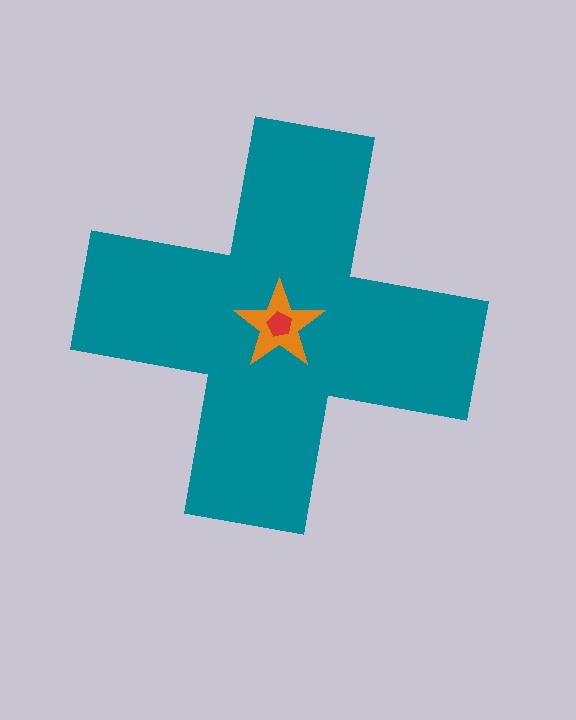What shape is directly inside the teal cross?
The orange star.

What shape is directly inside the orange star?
The red pentagon.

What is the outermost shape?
The teal cross.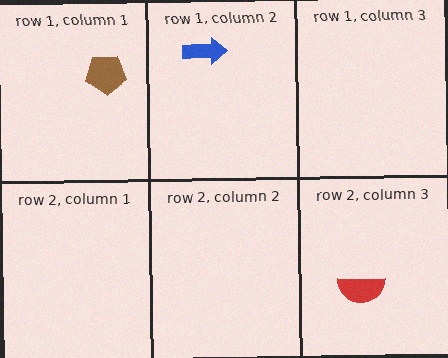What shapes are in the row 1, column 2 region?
The blue arrow.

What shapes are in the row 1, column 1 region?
The brown pentagon.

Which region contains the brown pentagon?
The row 1, column 1 region.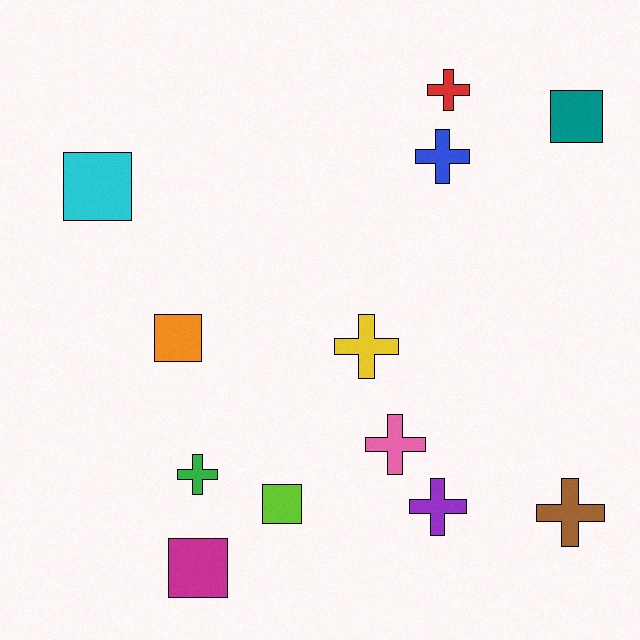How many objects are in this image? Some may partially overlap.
There are 12 objects.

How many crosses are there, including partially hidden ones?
There are 7 crosses.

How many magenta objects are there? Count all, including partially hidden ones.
There is 1 magenta object.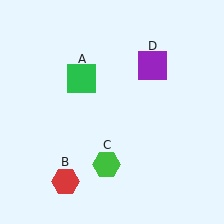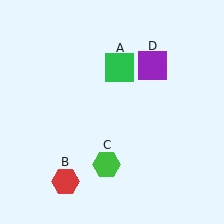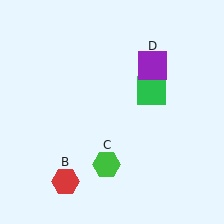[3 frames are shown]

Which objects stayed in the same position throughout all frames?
Red hexagon (object B) and green hexagon (object C) and purple square (object D) remained stationary.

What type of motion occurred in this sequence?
The green square (object A) rotated clockwise around the center of the scene.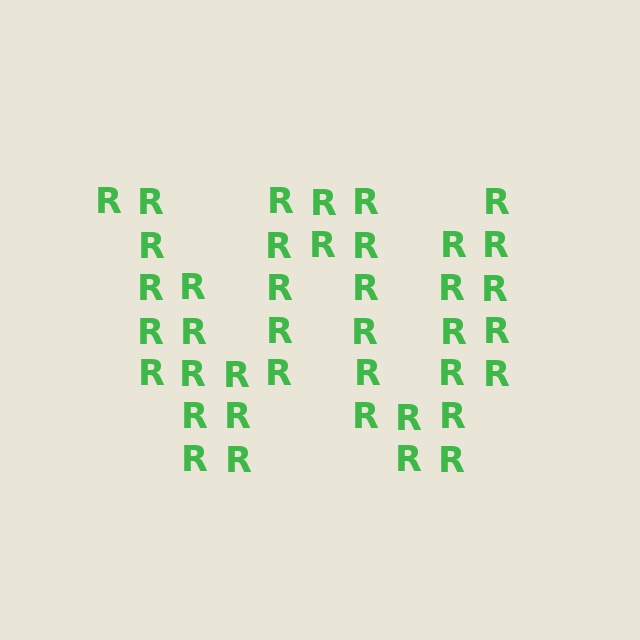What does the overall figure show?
The overall figure shows the letter W.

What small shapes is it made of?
It is made of small letter R's.